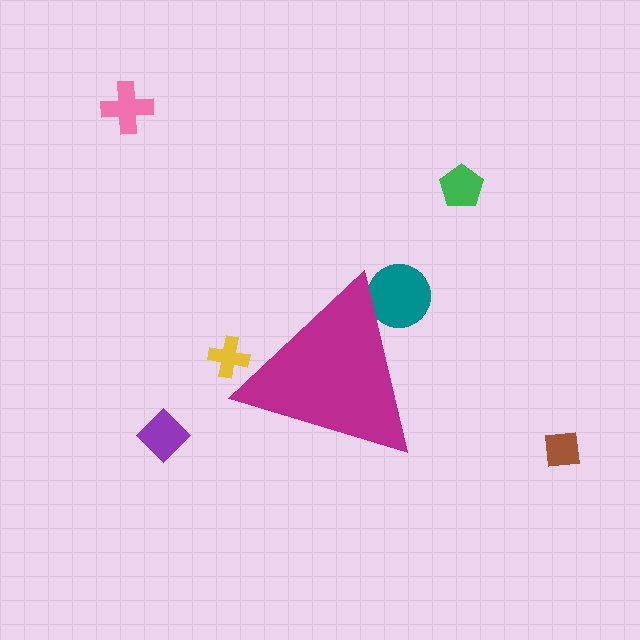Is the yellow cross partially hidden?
Yes, the yellow cross is partially hidden behind the magenta triangle.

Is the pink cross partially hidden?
No, the pink cross is fully visible.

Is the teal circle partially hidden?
Yes, the teal circle is partially hidden behind the magenta triangle.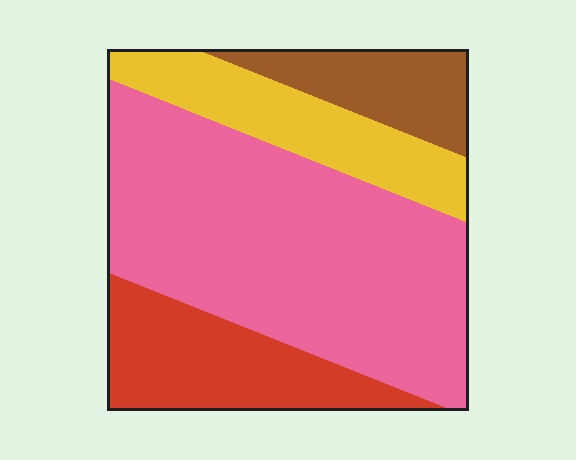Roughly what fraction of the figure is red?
Red covers roughly 20% of the figure.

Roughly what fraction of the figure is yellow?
Yellow covers about 15% of the figure.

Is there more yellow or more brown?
Yellow.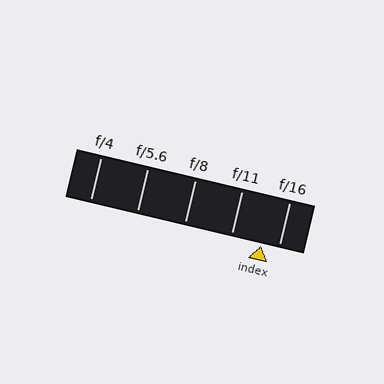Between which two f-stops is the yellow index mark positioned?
The index mark is between f/11 and f/16.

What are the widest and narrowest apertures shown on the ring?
The widest aperture shown is f/4 and the narrowest is f/16.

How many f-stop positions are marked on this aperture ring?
There are 5 f-stop positions marked.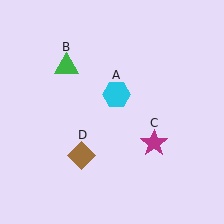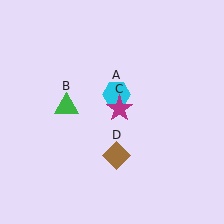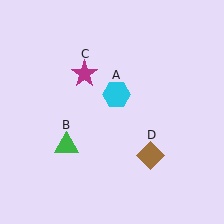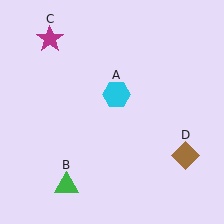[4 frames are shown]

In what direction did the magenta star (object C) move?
The magenta star (object C) moved up and to the left.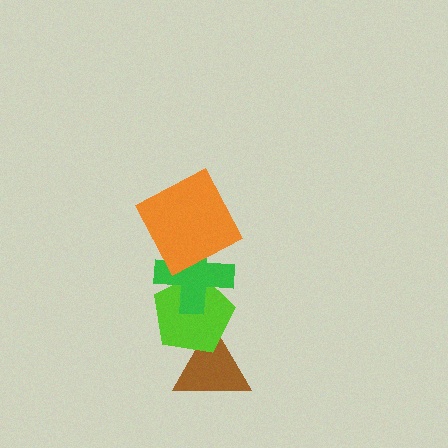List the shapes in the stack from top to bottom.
From top to bottom: the orange square, the green cross, the lime pentagon, the brown triangle.